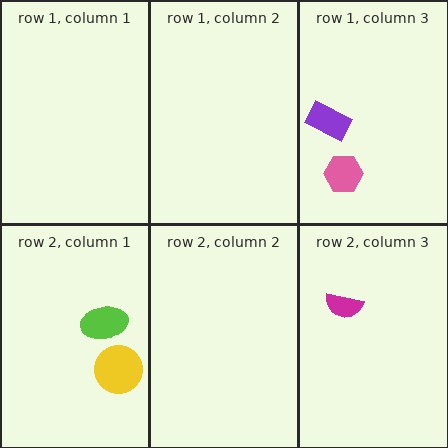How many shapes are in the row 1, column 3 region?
2.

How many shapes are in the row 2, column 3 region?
1.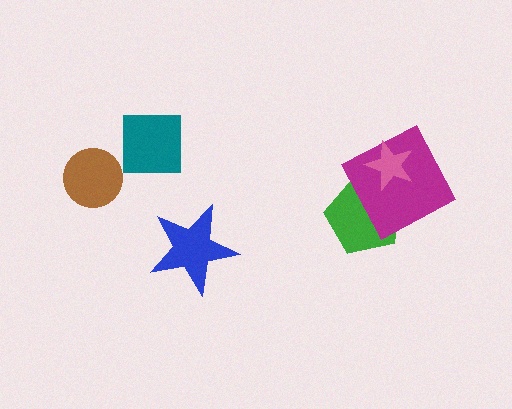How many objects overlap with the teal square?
0 objects overlap with the teal square.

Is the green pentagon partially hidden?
Yes, it is partially covered by another shape.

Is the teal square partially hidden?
No, no other shape covers it.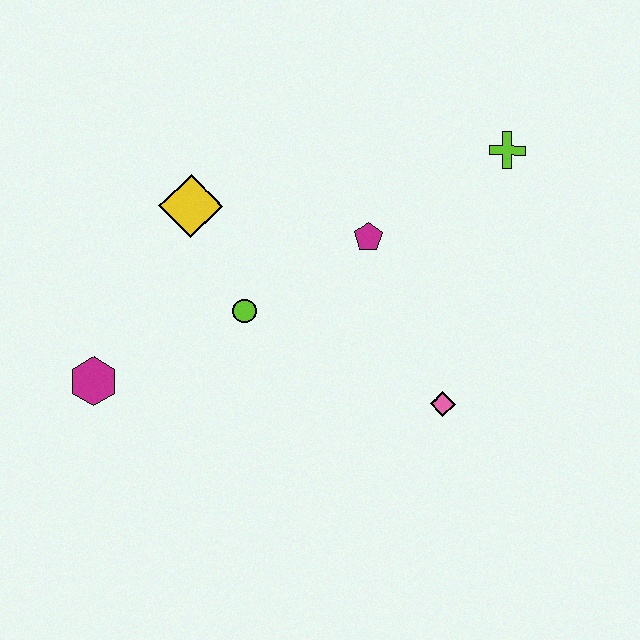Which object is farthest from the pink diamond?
The magenta hexagon is farthest from the pink diamond.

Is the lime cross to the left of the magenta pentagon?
No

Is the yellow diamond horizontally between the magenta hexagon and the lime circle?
Yes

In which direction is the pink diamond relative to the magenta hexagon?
The pink diamond is to the right of the magenta hexagon.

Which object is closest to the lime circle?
The yellow diamond is closest to the lime circle.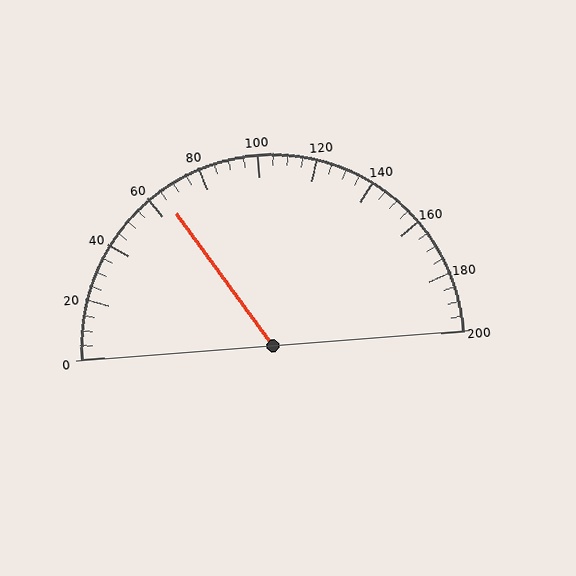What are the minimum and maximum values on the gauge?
The gauge ranges from 0 to 200.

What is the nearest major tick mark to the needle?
The nearest major tick mark is 60.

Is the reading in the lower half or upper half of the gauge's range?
The reading is in the lower half of the range (0 to 200).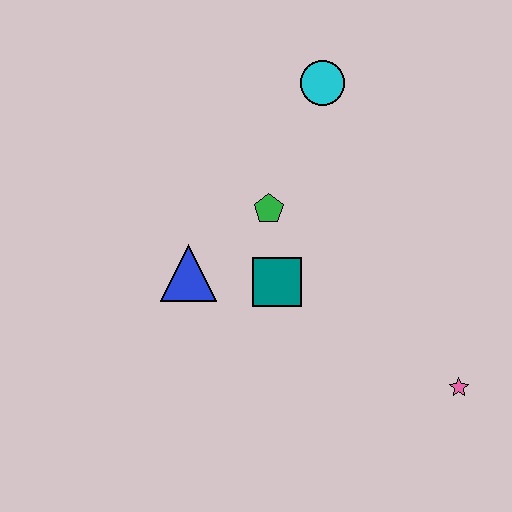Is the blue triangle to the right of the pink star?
No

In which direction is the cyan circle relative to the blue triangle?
The cyan circle is above the blue triangle.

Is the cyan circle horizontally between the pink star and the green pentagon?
Yes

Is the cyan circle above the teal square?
Yes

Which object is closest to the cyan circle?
The green pentagon is closest to the cyan circle.